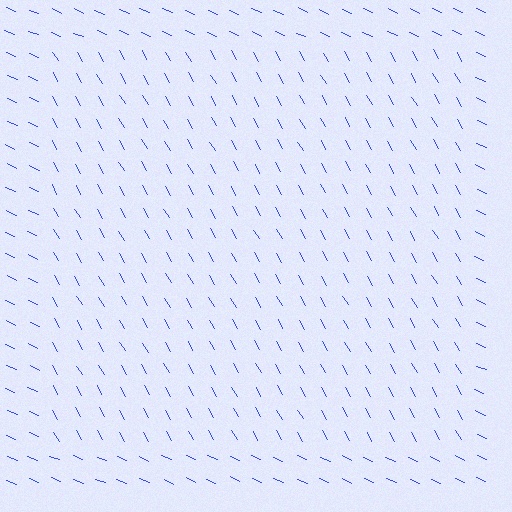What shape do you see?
I see a rectangle.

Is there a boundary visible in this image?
Yes, there is a texture boundary formed by a change in line orientation.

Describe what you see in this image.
The image is filled with small blue line segments. A rectangle region in the image has lines oriented differently from the surrounding lines, creating a visible texture boundary.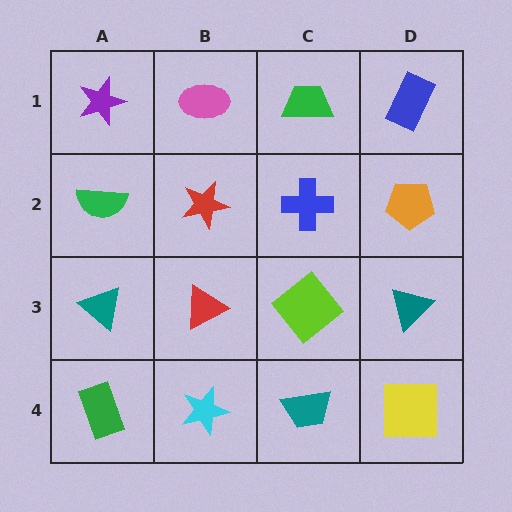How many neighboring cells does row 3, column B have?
4.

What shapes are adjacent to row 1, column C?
A blue cross (row 2, column C), a pink ellipse (row 1, column B), a blue rectangle (row 1, column D).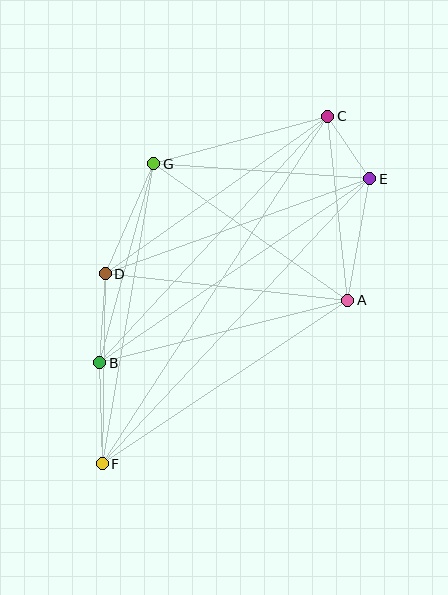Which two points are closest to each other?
Points C and E are closest to each other.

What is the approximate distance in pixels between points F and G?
The distance between F and G is approximately 304 pixels.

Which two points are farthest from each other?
Points C and F are farthest from each other.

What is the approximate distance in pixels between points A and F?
The distance between A and F is approximately 295 pixels.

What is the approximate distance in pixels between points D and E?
The distance between D and E is approximately 281 pixels.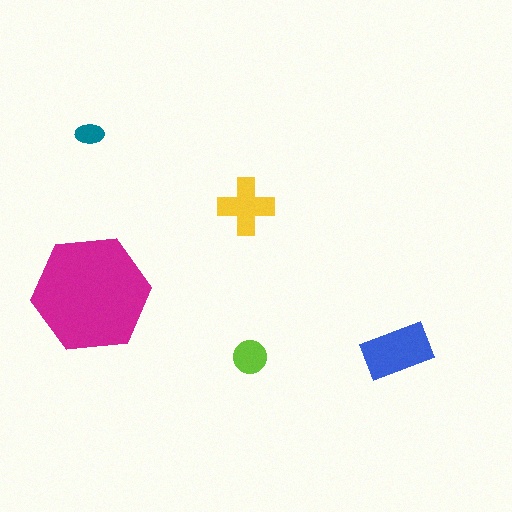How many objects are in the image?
There are 5 objects in the image.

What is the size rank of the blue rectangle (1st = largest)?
2nd.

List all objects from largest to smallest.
The magenta hexagon, the blue rectangle, the yellow cross, the lime circle, the teal ellipse.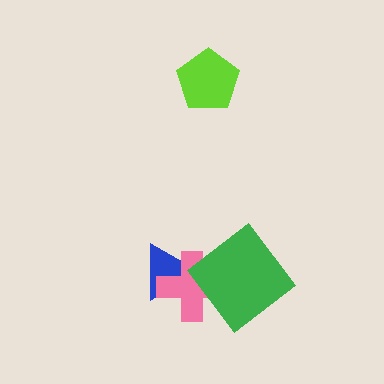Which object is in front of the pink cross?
The green diamond is in front of the pink cross.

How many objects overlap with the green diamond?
1 object overlaps with the green diamond.